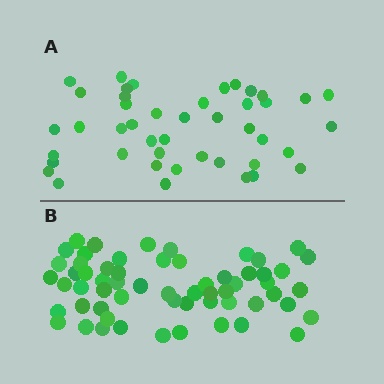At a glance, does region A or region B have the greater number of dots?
Region B (the bottom region) has more dots.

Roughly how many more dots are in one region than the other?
Region B has approximately 15 more dots than region A.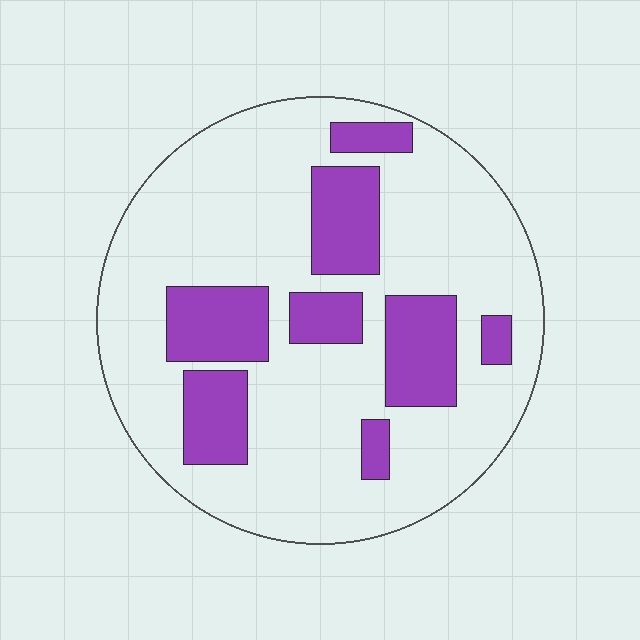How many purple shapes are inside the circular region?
8.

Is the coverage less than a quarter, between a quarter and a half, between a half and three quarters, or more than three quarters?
Less than a quarter.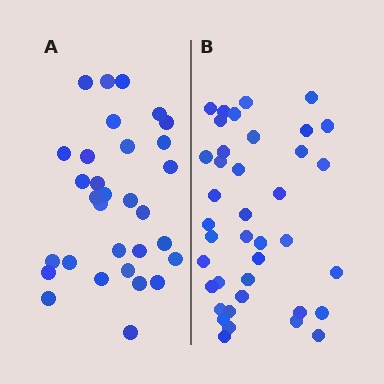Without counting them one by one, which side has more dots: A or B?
Region B (the right region) has more dots.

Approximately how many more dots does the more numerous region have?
Region B has roughly 8 or so more dots than region A.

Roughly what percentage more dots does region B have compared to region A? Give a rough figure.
About 25% more.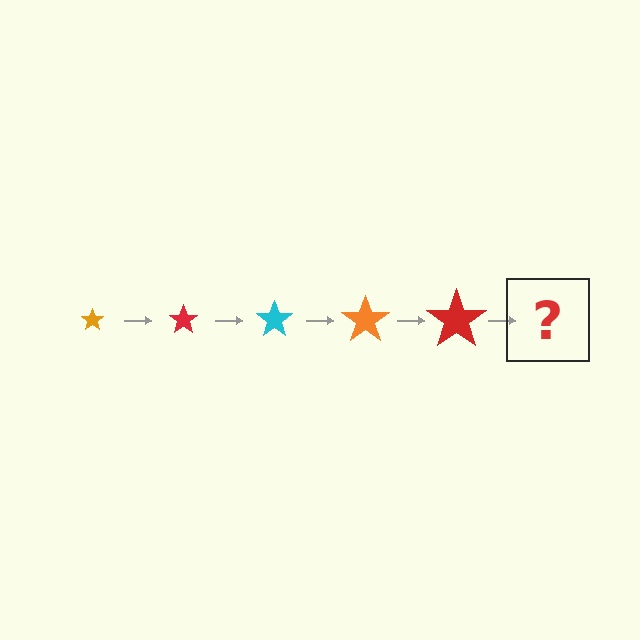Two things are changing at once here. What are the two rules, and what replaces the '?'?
The two rules are that the star grows larger each step and the color cycles through orange, red, and cyan. The '?' should be a cyan star, larger than the previous one.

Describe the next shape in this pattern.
It should be a cyan star, larger than the previous one.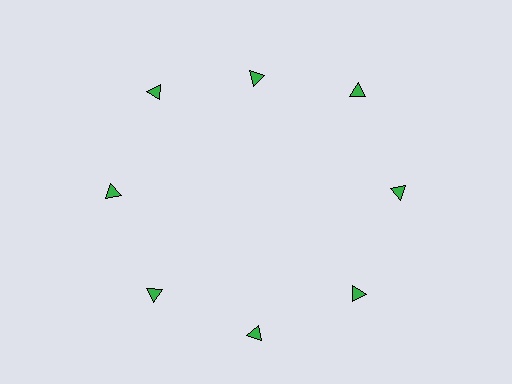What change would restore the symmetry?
The symmetry would be restored by moving it outward, back onto the ring so that all 8 triangles sit at equal angles and equal distance from the center.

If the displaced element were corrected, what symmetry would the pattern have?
It would have 8-fold rotational symmetry — the pattern would map onto itself every 45 degrees.